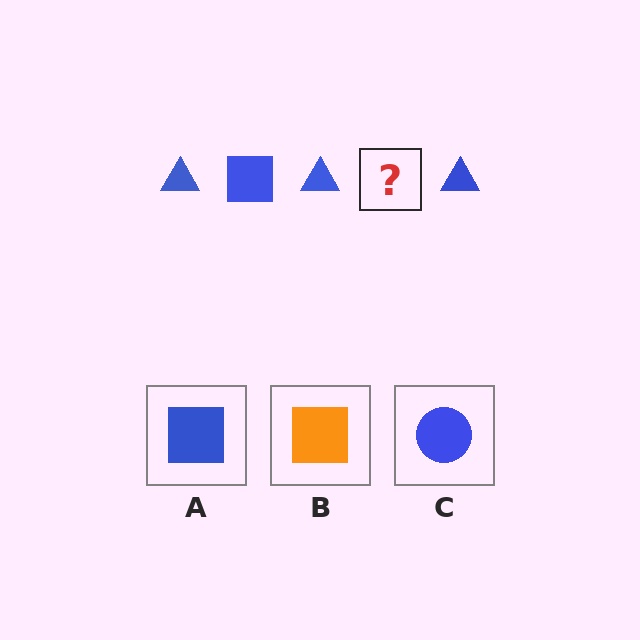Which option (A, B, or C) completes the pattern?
A.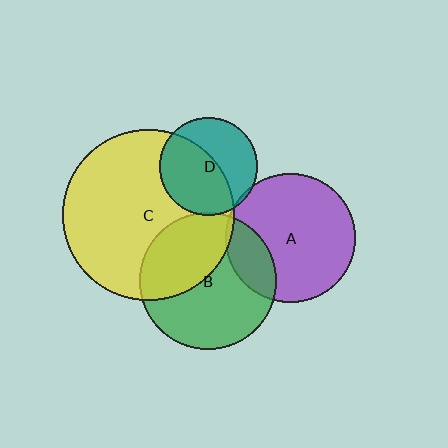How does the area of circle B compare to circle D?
Approximately 2.0 times.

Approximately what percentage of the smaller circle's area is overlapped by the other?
Approximately 5%.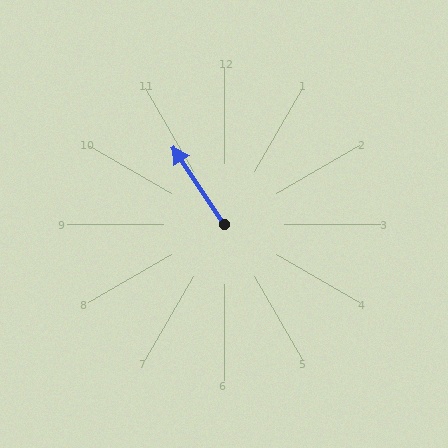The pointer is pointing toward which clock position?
Roughly 11 o'clock.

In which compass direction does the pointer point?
Northwest.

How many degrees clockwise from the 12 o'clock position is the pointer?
Approximately 326 degrees.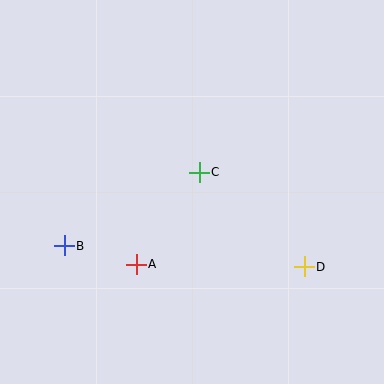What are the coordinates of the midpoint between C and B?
The midpoint between C and B is at (132, 209).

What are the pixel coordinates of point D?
Point D is at (304, 267).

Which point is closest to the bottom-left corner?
Point B is closest to the bottom-left corner.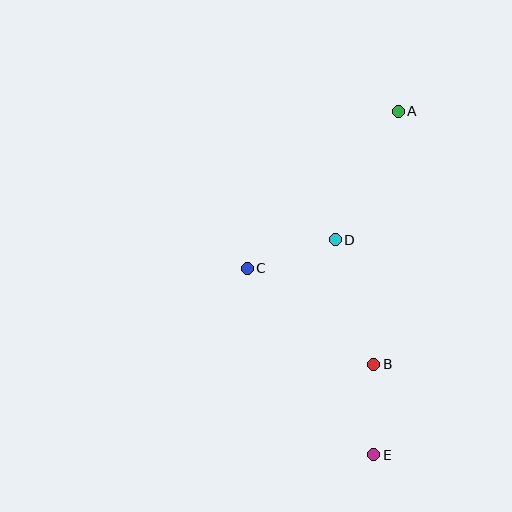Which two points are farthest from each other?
Points A and E are farthest from each other.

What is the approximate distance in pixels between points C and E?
The distance between C and E is approximately 225 pixels.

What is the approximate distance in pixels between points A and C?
The distance between A and C is approximately 218 pixels.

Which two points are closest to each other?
Points B and E are closest to each other.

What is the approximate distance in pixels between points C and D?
The distance between C and D is approximately 93 pixels.